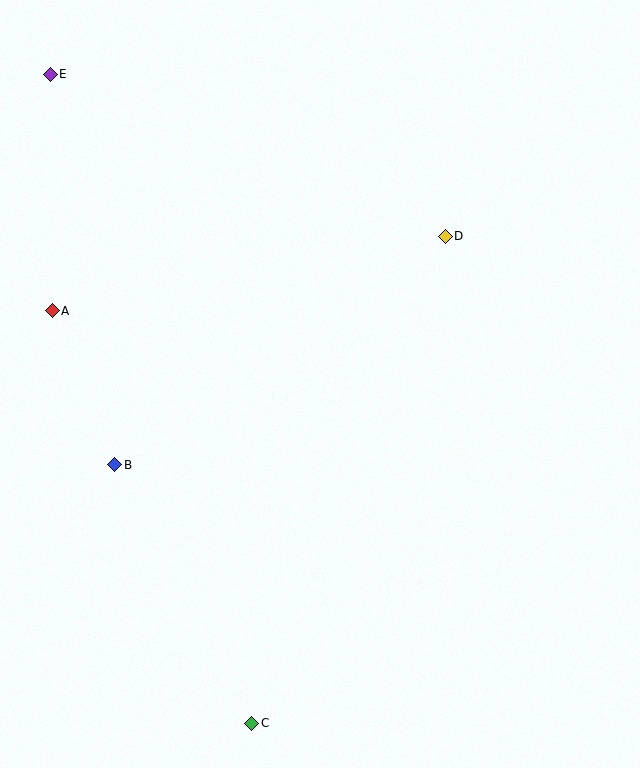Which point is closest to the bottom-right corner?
Point C is closest to the bottom-right corner.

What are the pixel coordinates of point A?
Point A is at (52, 311).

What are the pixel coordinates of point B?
Point B is at (115, 465).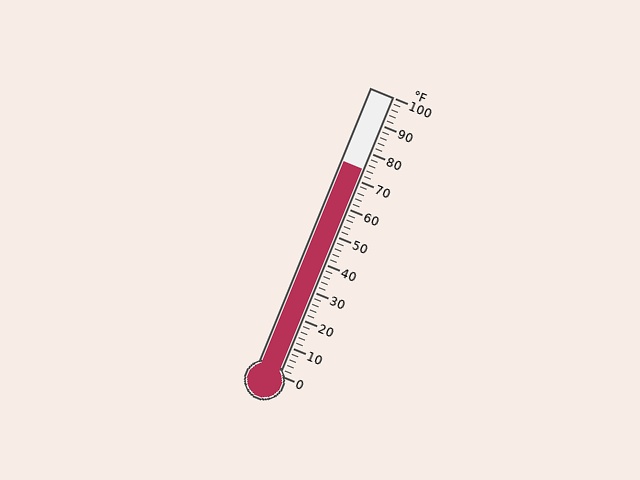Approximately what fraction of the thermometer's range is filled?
The thermometer is filled to approximately 75% of its range.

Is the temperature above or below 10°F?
The temperature is above 10°F.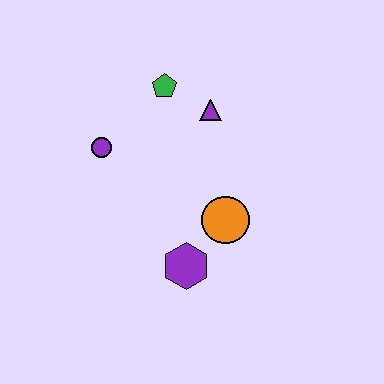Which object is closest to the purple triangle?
The green pentagon is closest to the purple triangle.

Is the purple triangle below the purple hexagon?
No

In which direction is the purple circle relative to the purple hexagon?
The purple circle is above the purple hexagon.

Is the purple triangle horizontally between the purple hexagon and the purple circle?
No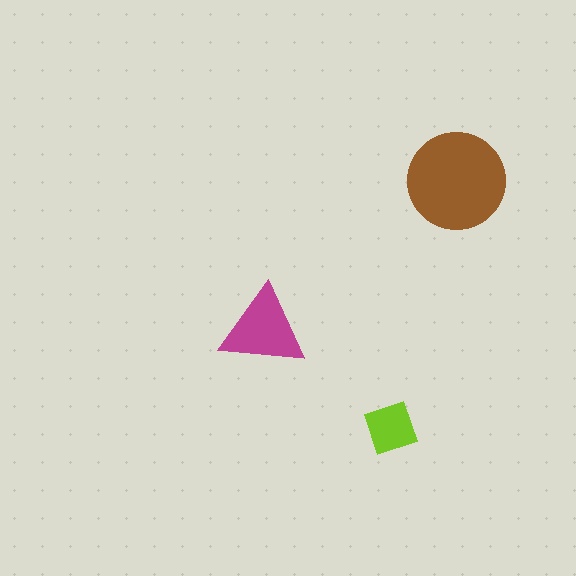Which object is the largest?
The brown circle.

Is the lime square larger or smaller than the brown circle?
Smaller.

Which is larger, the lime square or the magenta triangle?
The magenta triangle.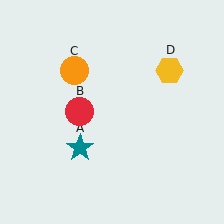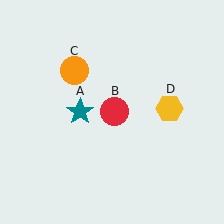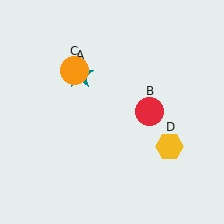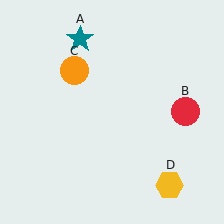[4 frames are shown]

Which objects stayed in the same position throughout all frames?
Orange circle (object C) remained stationary.